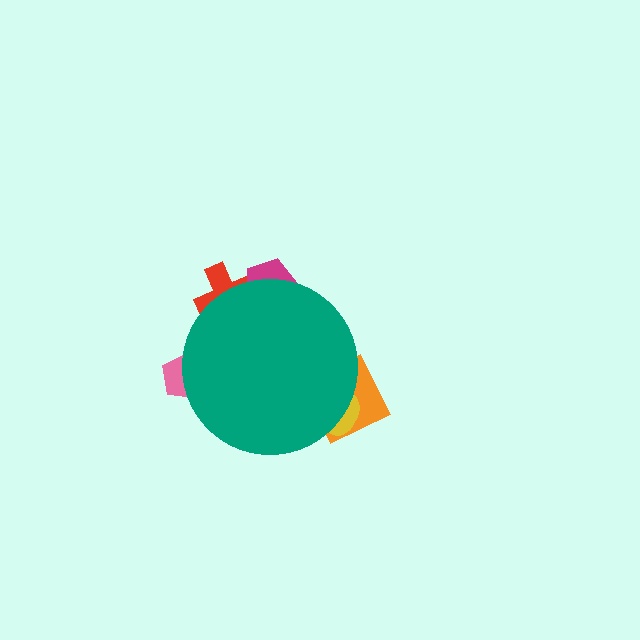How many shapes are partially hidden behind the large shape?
5 shapes are partially hidden.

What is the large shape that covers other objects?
A teal circle.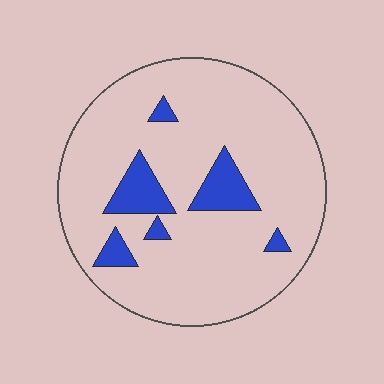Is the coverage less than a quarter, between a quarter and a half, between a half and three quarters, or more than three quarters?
Less than a quarter.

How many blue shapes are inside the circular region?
6.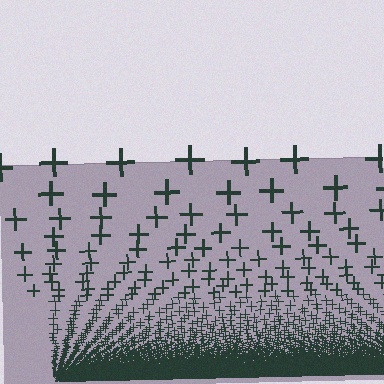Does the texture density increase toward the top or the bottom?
Density increases toward the bottom.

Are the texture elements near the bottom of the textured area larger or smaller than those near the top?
Smaller. The gradient is inverted — elements near the bottom are smaller and denser.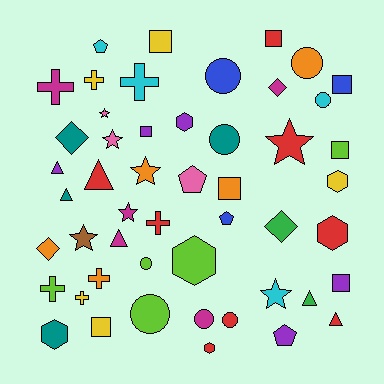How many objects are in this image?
There are 50 objects.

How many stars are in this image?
There are 7 stars.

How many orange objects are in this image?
There are 5 orange objects.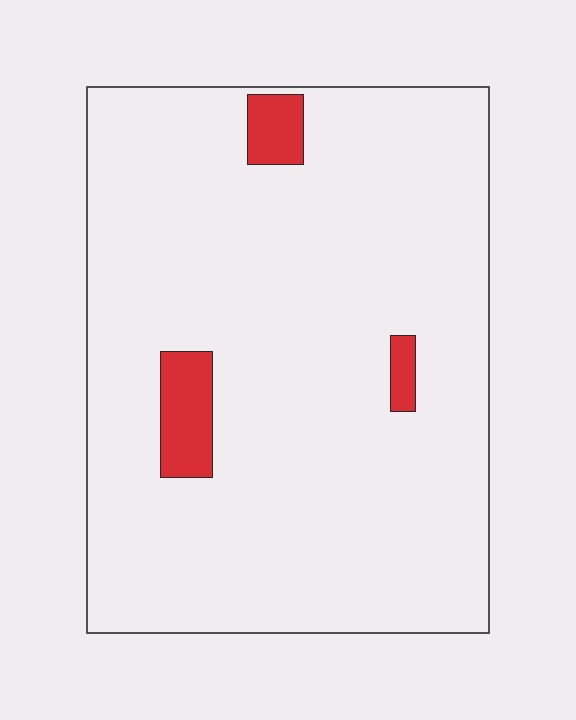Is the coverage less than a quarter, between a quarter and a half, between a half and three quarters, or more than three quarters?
Less than a quarter.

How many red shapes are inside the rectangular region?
3.